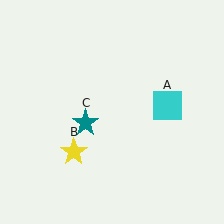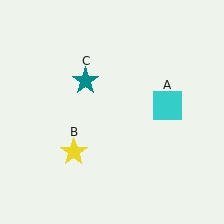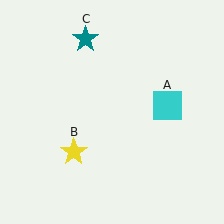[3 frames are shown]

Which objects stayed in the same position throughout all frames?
Cyan square (object A) and yellow star (object B) remained stationary.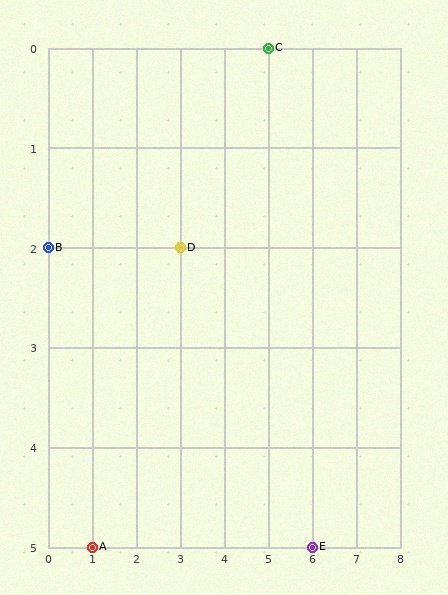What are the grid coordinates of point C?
Point C is at grid coordinates (5, 0).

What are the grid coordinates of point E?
Point E is at grid coordinates (6, 5).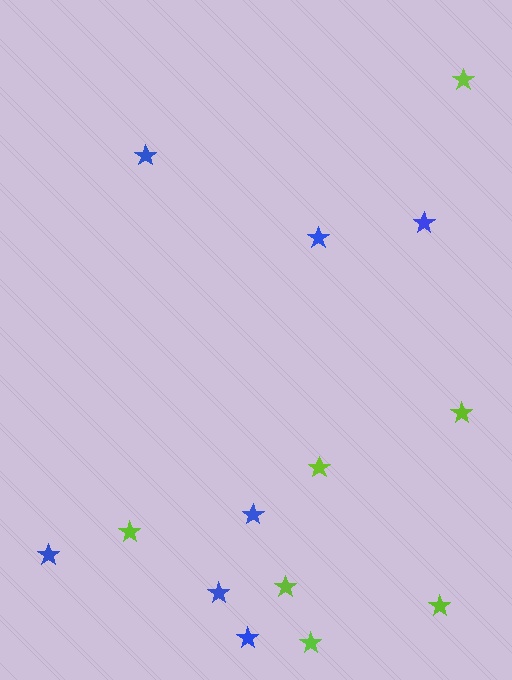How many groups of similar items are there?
There are 2 groups: one group of blue stars (7) and one group of lime stars (7).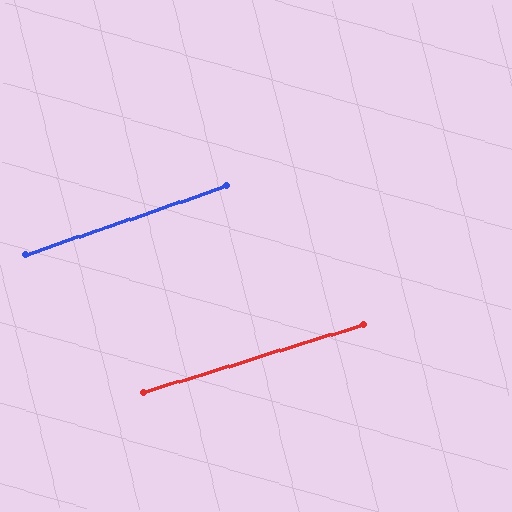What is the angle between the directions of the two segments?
Approximately 2 degrees.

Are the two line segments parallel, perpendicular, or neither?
Parallel — their directions differ by only 1.8°.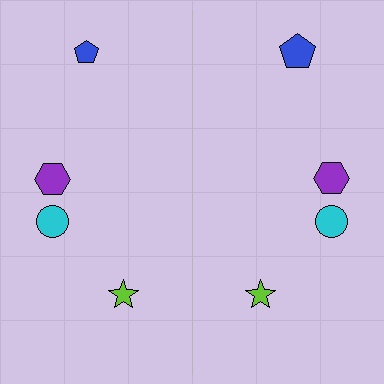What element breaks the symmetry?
The blue pentagon on the right side has a different size than its mirror counterpart.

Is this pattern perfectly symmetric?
No, the pattern is not perfectly symmetric. The blue pentagon on the right side has a different size than its mirror counterpart.